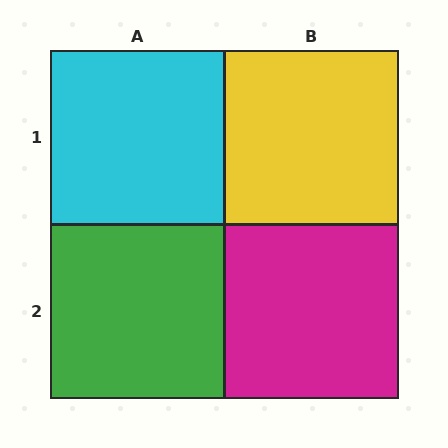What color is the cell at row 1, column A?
Cyan.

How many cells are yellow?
1 cell is yellow.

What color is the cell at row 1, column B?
Yellow.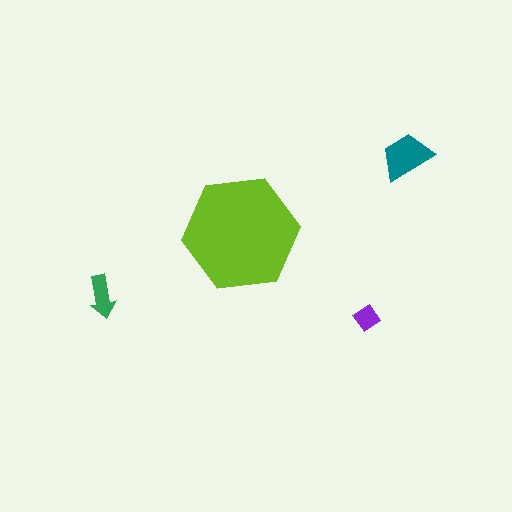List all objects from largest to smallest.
The lime hexagon, the teal trapezoid, the green arrow, the purple diamond.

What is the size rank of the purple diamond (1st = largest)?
4th.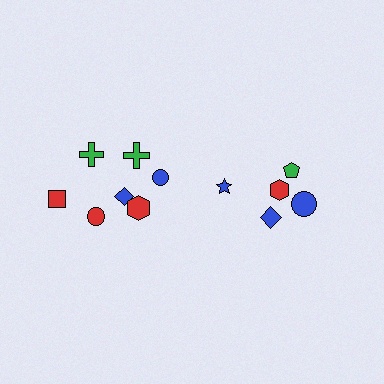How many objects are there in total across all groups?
There are 12 objects.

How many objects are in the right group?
There are 5 objects.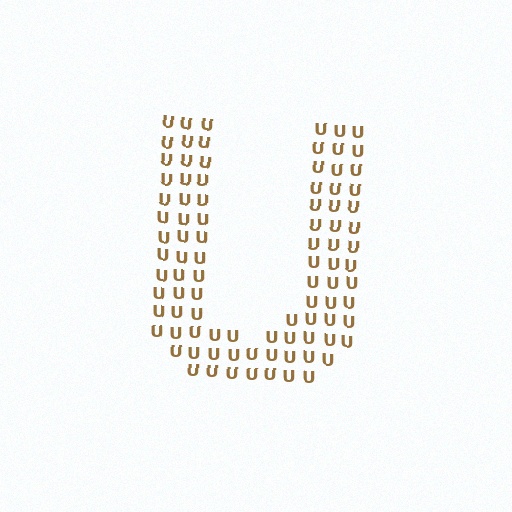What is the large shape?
The large shape is the letter U.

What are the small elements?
The small elements are letter U's.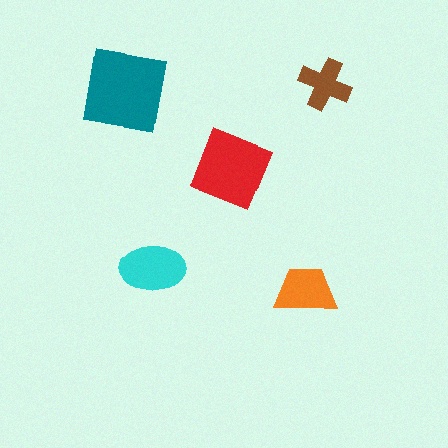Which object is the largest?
The teal square.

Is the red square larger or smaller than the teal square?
Smaller.